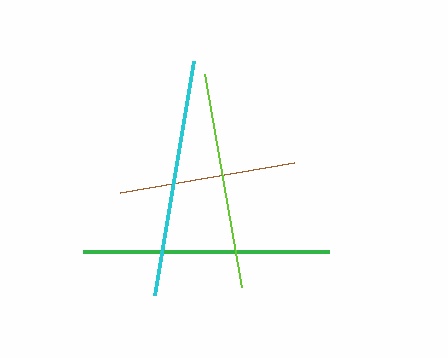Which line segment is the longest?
The green line is the longest at approximately 245 pixels.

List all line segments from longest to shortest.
From longest to shortest: green, cyan, lime, brown.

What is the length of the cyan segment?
The cyan segment is approximately 237 pixels long.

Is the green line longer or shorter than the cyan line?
The green line is longer than the cyan line.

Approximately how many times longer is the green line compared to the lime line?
The green line is approximately 1.1 times the length of the lime line.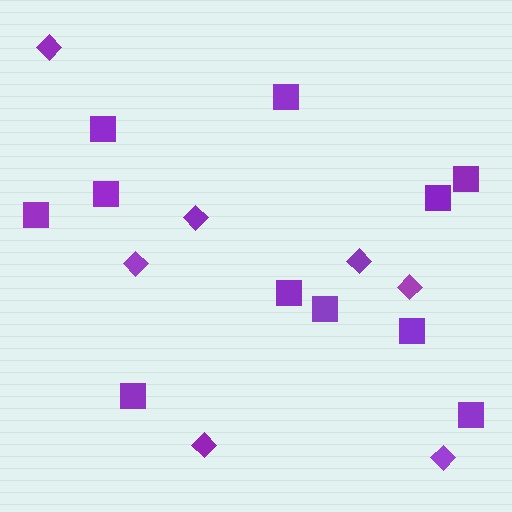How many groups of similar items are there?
There are 2 groups: one group of squares (11) and one group of diamonds (7).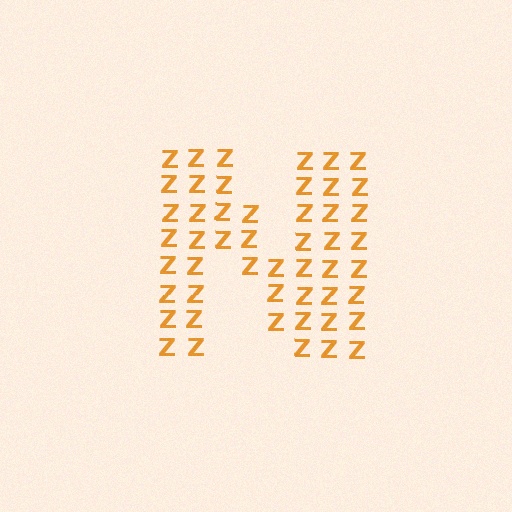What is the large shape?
The large shape is the letter N.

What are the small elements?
The small elements are letter Z's.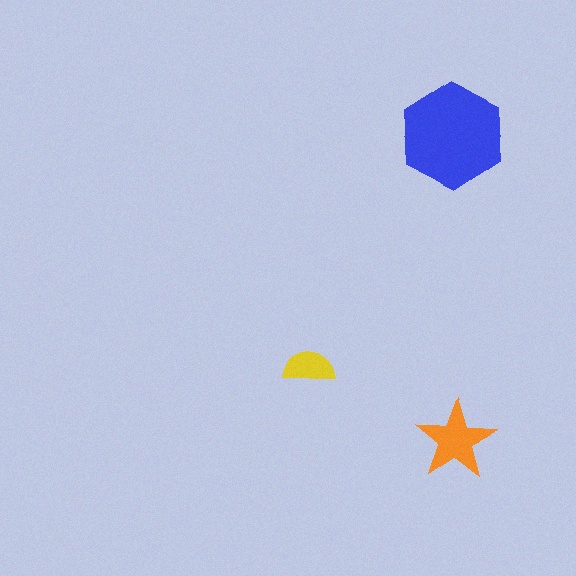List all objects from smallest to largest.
The yellow semicircle, the orange star, the blue hexagon.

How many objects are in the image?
There are 3 objects in the image.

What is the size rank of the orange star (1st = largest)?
2nd.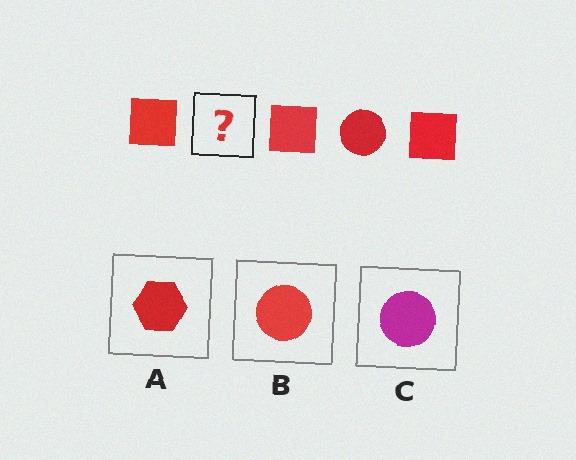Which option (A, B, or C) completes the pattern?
B.